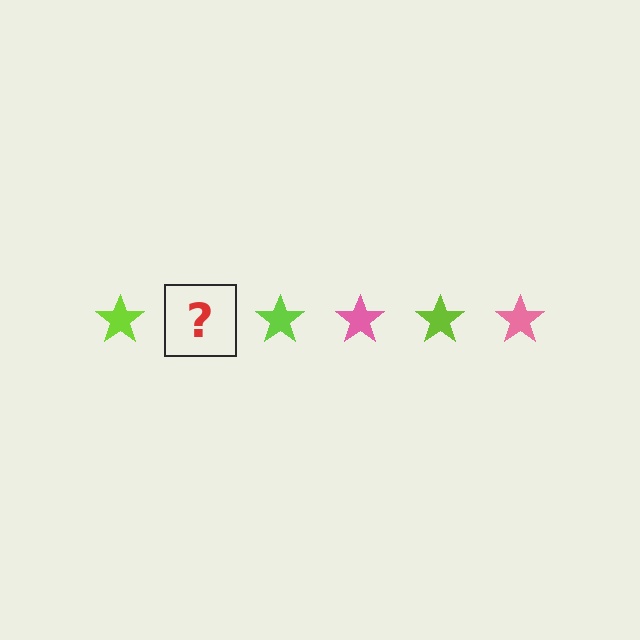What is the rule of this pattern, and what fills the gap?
The rule is that the pattern cycles through lime, pink stars. The gap should be filled with a pink star.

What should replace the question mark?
The question mark should be replaced with a pink star.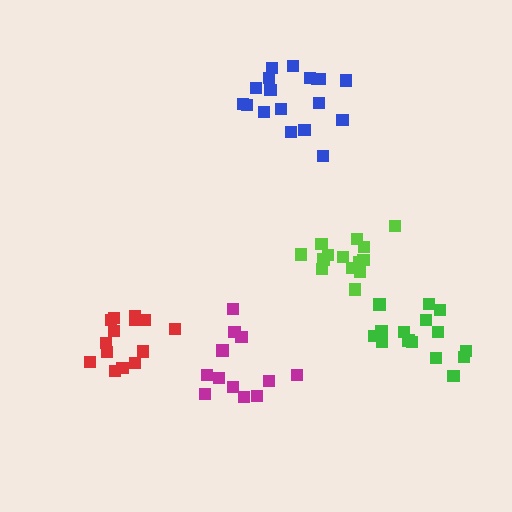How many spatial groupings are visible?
There are 5 spatial groupings.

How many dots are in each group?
Group 1: 14 dots, Group 2: 13 dots, Group 3: 14 dots, Group 4: 18 dots, Group 5: 15 dots (74 total).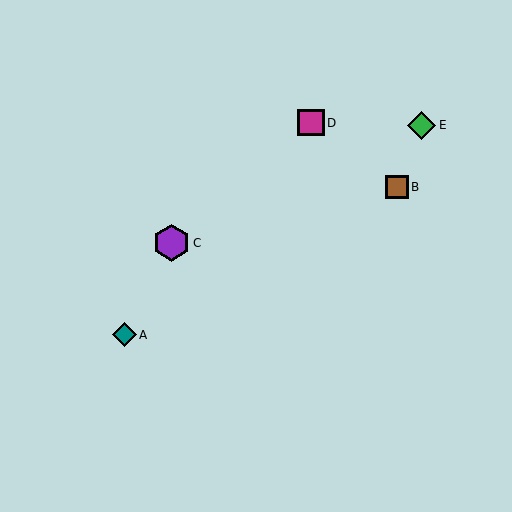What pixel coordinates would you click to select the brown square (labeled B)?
Click at (397, 187) to select the brown square B.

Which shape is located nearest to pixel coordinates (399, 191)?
The brown square (labeled B) at (397, 187) is nearest to that location.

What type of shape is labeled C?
Shape C is a purple hexagon.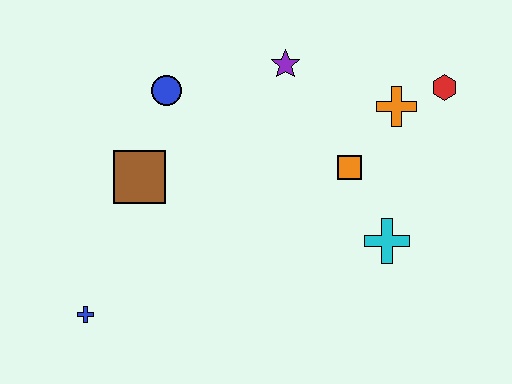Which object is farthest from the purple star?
The blue cross is farthest from the purple star.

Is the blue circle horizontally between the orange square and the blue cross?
Yes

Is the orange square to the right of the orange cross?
No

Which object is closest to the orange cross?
The red hexagon is closest to the orange cross.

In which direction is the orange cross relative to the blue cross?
The orange cross is to the right of the blue cross.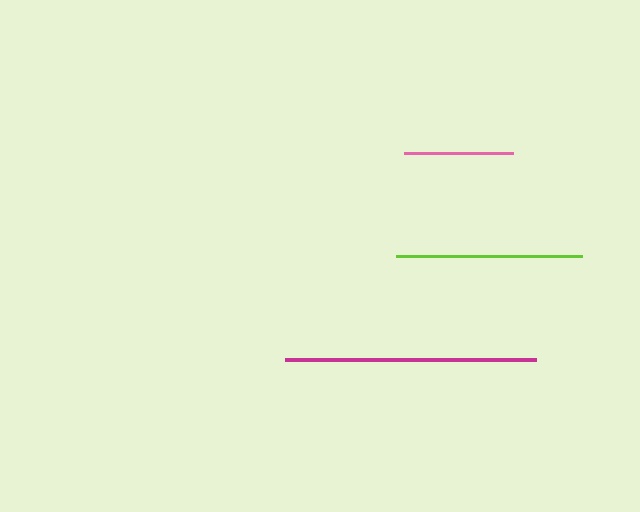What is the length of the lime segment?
The lime segment is approximately 186 pixels long.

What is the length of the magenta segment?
The magenta segment is approximately 251 pixels long.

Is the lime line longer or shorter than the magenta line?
The magenta line is longer than the lime line.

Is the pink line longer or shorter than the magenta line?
The magenta line is longer than the pink line.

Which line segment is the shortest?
The pink line is the shortest at approximately 109 pixels.